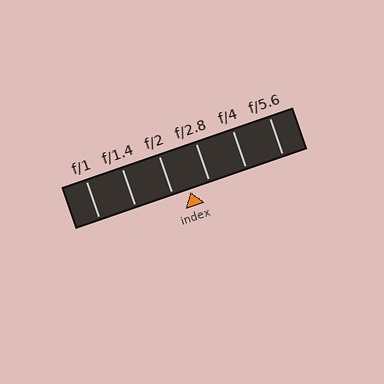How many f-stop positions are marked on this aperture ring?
There are 6 f-stop positions marked.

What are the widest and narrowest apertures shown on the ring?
The widest aperture shown is f/1 and the narrowest is f/5.6.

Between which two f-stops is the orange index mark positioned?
The index mark is between f/2 and f/2.8.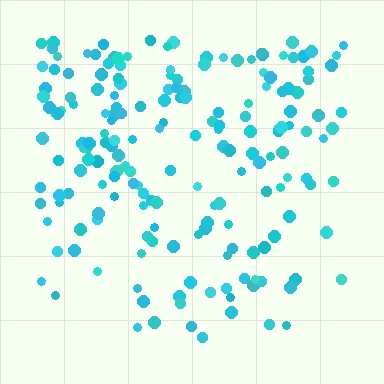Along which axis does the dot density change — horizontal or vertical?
Vertical.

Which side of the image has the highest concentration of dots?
The top.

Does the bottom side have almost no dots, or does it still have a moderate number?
Still a moderate number, just noticeably fewer than the top.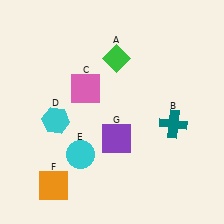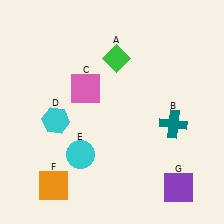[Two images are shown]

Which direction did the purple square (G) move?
The purple square (G) moved right.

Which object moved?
The purple square (G) moved right.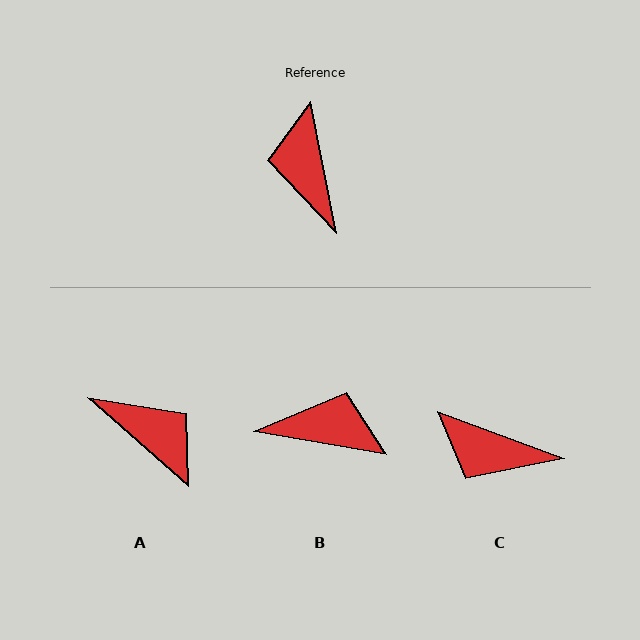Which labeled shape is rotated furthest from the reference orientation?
A, about 143 degrees away.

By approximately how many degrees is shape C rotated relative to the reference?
Approximately 58 degrees counter-clockwise.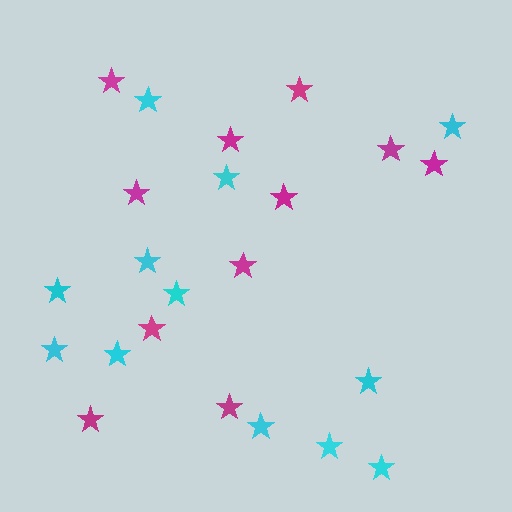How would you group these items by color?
There are 2 groups: one group of magenta stars (11) and one group of cyan stars (12).